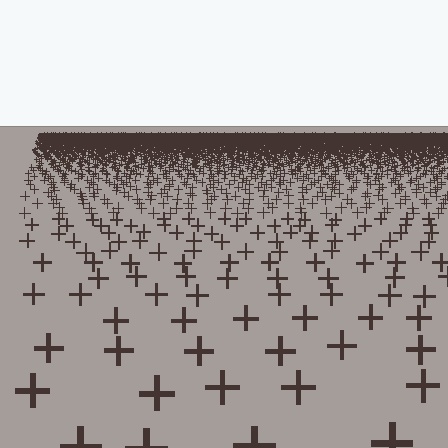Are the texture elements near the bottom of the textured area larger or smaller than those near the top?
Larger. Near the bottom, elements are closer to the viewer and appear at a bigger on-screen size.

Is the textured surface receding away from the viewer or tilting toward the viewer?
The surface is receding away from the viewer. Texture elements get smaller and denser toward the top.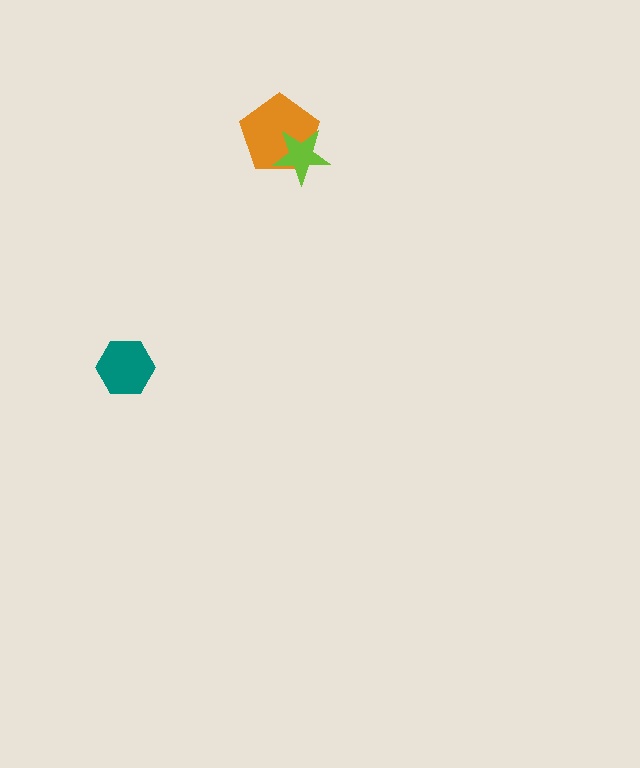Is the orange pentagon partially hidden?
Yes, it is partially covered by another shape.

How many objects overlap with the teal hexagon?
0 objects overlap with the teal hexagon.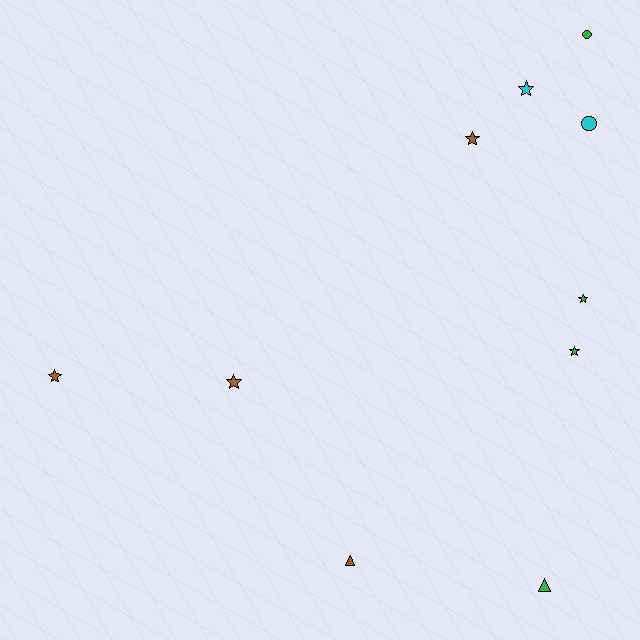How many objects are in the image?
There are 10 objects.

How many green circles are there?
There is 1 green circle.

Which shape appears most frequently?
Star, with 6 objects.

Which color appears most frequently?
Green, with 4 objects.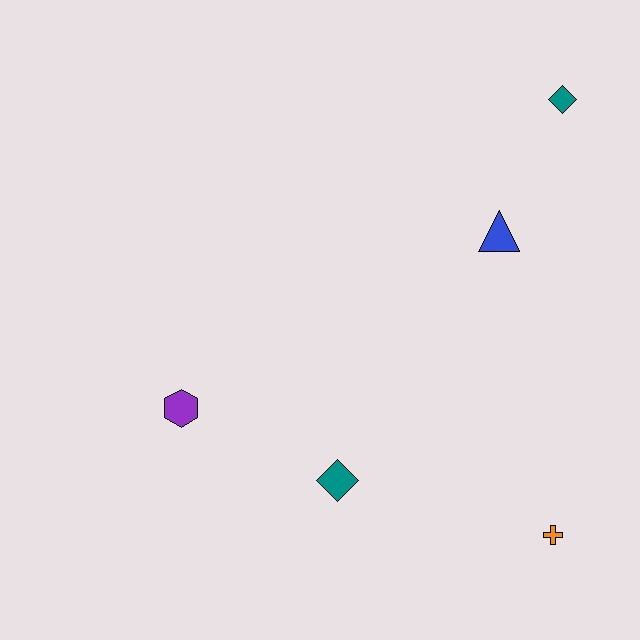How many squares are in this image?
There are no squares.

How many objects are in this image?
There are 5 objects.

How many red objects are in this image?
There are no red objects.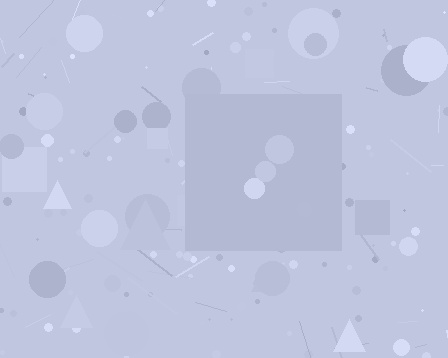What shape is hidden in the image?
A square is hidden in the image.